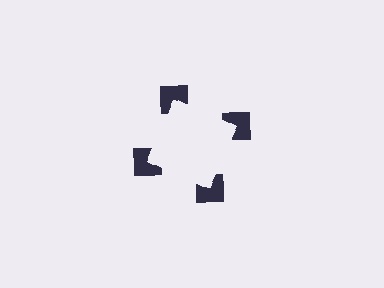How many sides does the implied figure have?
4 sides.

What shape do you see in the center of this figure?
An illusory square — its edges are inferred from the aligned wedge cuts in the notched squares, not physically drawn.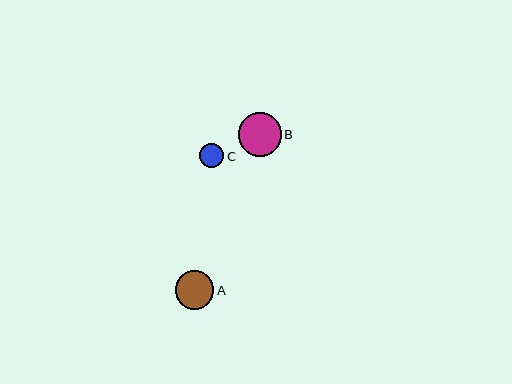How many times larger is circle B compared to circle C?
Circle B is approximately 1.8 times the size of circle C.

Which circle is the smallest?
Circle C is the smallest with a size of approximately 24 pixels.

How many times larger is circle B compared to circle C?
Circle B is approximately 1.8 times the size of circle C.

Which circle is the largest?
Circle B is the largest with a size of approximately 43 pixels.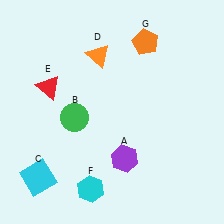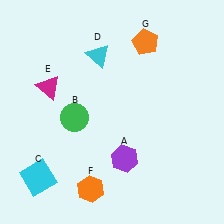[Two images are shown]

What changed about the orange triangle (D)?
In Image 1, D is orange. In Image 2, it changed to cyan.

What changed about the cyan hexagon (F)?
In Image 1, F is cyan. In Image 2, it changed to orange.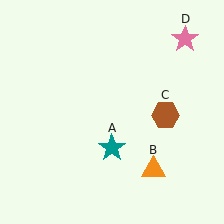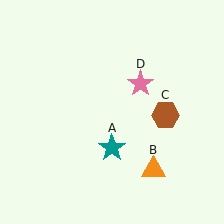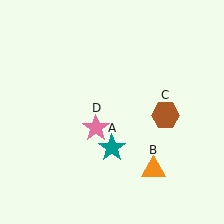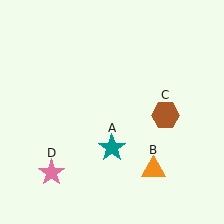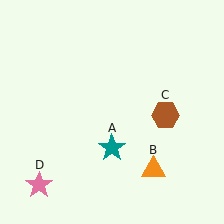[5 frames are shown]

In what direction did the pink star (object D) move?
The pink star (object D) moved down and to the left.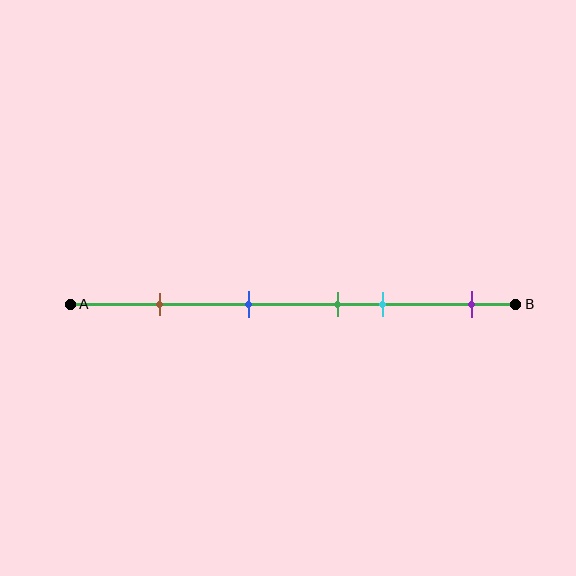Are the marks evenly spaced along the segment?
No, the marks are not evenly spaced.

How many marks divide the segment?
There are 5 marks dividing the segment.